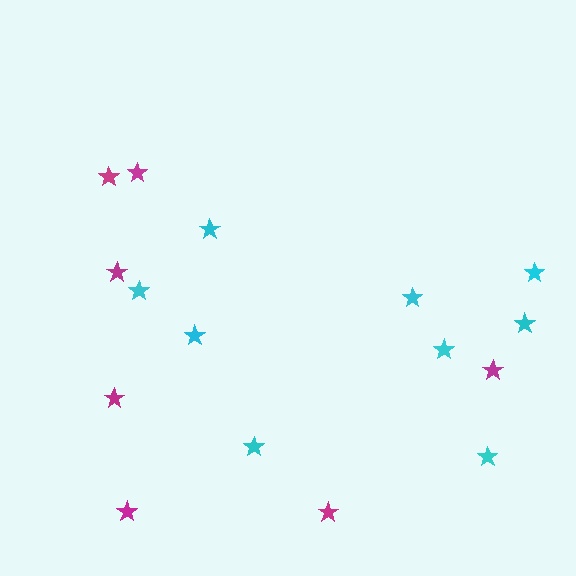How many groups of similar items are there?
There are 2 groups: one group of cyan stars (9) and one group of magenta stars (7).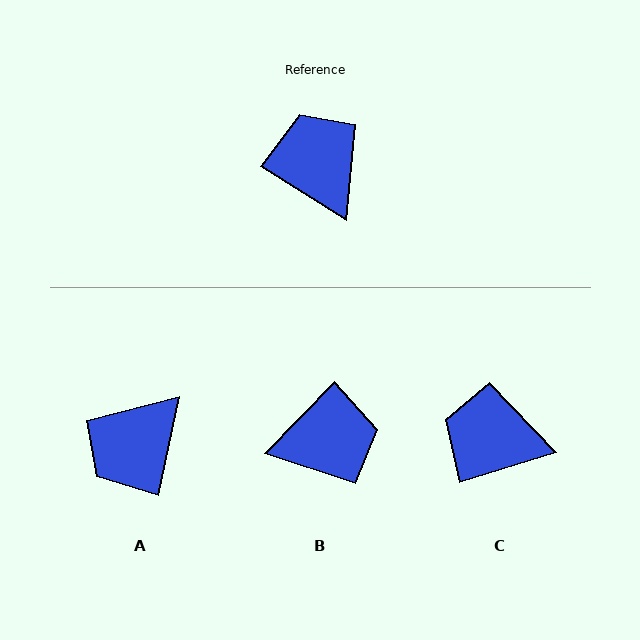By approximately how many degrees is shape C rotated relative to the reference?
Approximately 50 degrees counter-clockwise.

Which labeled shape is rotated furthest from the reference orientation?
A, about 110 degrees away.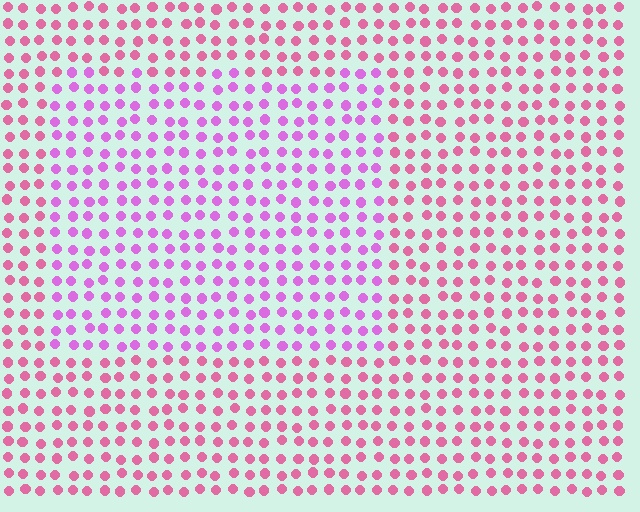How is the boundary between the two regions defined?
The boundary is defined purely by a slight shift in hue (about 35 degrees). Spacing, size, and orientation are identical on both sides.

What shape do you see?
I see a rectangle.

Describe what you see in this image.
The image is filled with small pink elements in a uniform arrangement. A rectangle-shaped region is visible where the elements are tinted to a slightly different hue, forming a subtle color boundary.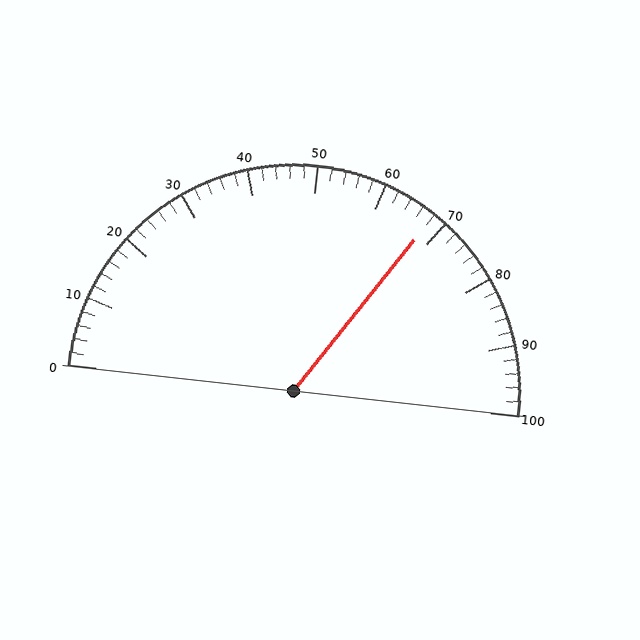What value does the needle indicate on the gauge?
The needle indicates approximately 68.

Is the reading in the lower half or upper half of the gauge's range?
The reading is in the upper half of the range (0 to 100).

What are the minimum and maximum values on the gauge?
The gauge ranges from 0 to 100.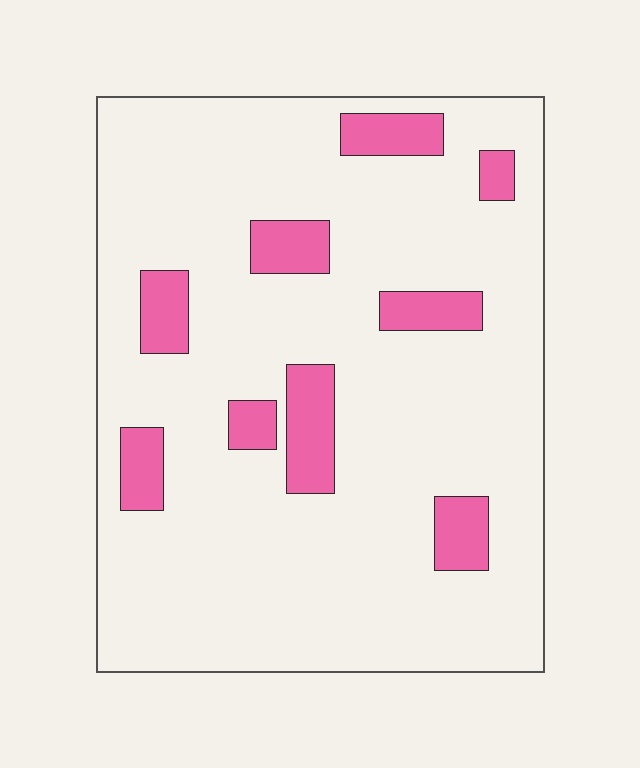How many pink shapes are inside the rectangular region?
9.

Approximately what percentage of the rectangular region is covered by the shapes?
Approximately 15%.